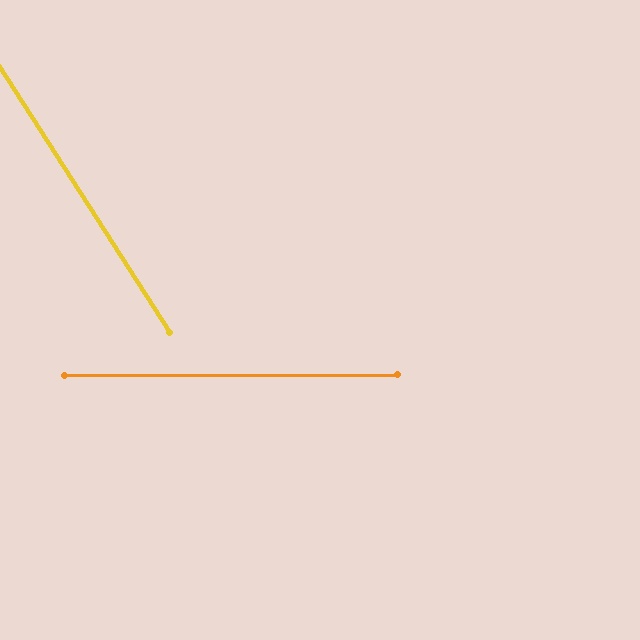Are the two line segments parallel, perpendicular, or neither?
Neither parallel nor perpendicular — they differ by about 57°.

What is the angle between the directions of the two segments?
Approximately 57 degrees.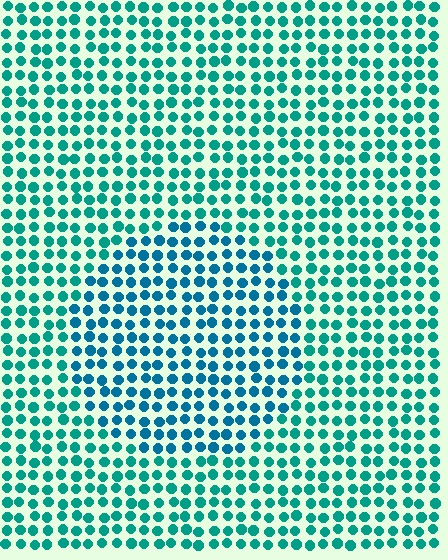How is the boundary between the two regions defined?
The boundary is defined purely by a slight shift in hue (about 25 degrees). Spacing, size, and orientation are identical on both sides.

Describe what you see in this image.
The image is filled with small teal elements in a uniform arrangement. A circle-shaped region is visible where the elements are tinted to a slightly different hue, forming a subtle color boundary.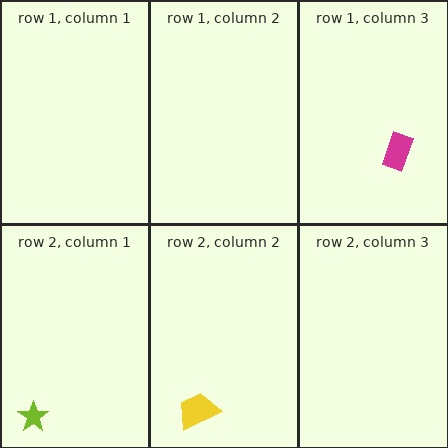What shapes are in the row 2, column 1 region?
The lime star.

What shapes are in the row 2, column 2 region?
The yellow trapezoid.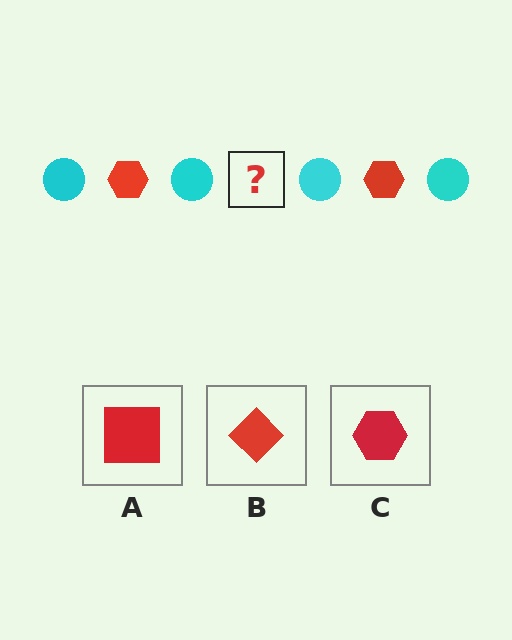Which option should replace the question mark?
Option C.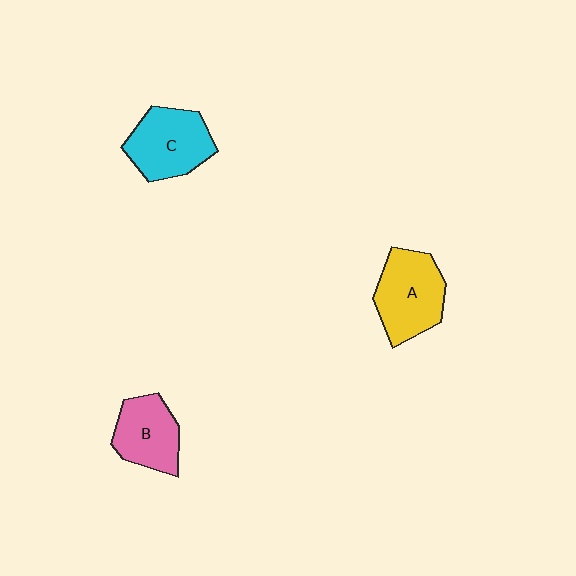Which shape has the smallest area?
Shape B (pink).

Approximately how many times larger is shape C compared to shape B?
Approximately 1.2 times.